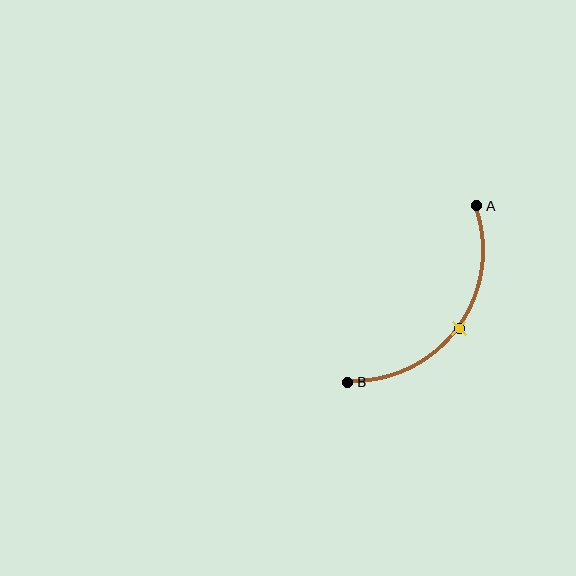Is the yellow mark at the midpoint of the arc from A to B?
Yes. The yellow mark lies on the arc at equal arc-length from both A and B — it is the arc midpoint.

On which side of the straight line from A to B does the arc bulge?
The arc bulges below and to the right of the straight line connecting A and B.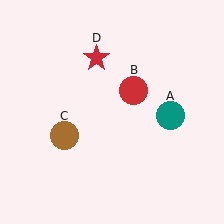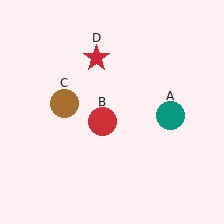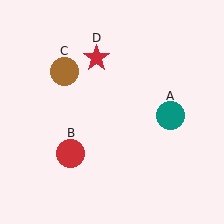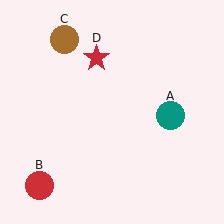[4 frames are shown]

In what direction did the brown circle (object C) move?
The brown circle (object C) moved up.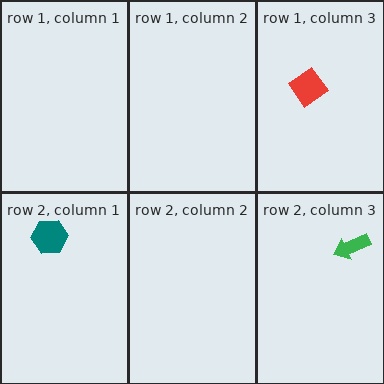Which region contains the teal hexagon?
The row 2, column 1 region.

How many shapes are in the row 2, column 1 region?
1.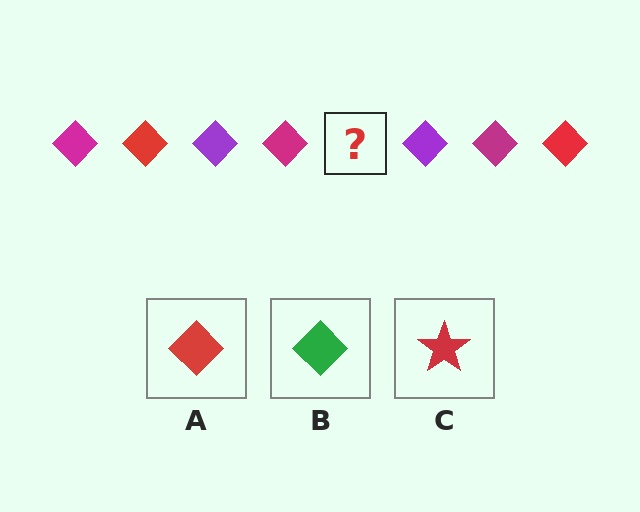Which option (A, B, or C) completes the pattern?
A.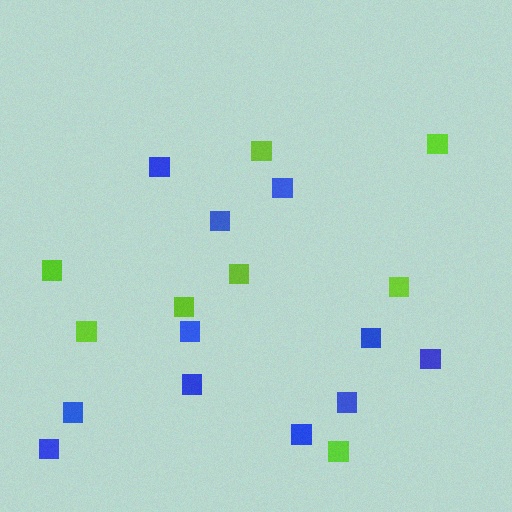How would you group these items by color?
There are 2 groups: one group of blue squares (11) and one group of lime squares (8).